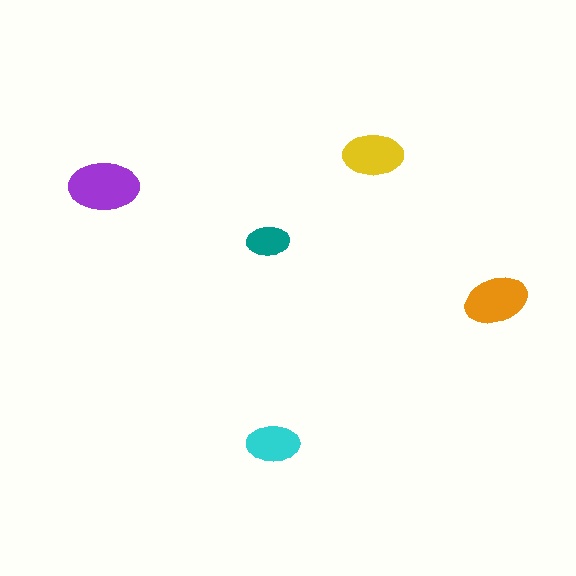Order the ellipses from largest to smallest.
the purple one, the orange one, the yellow one, the cyan one, the teal one.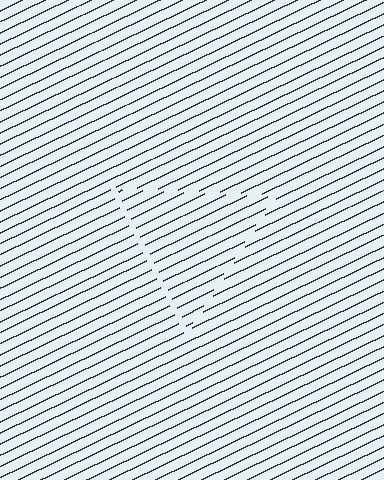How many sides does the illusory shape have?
3 sides — the line-ends trace a triangle.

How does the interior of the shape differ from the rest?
The interior of the shape contains the same grating, shifted by half a period — the contour is defined by the phase discontinuity where line-ends from the inner and outer gratings abut.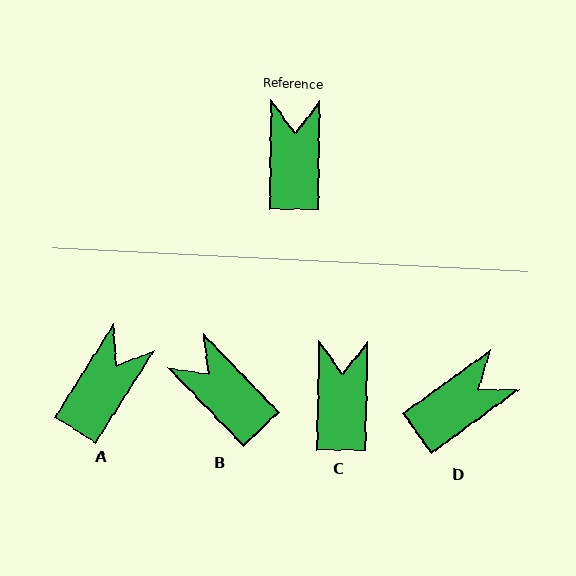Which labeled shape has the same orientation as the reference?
C.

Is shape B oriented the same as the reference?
No, it is off by about 45 degrees.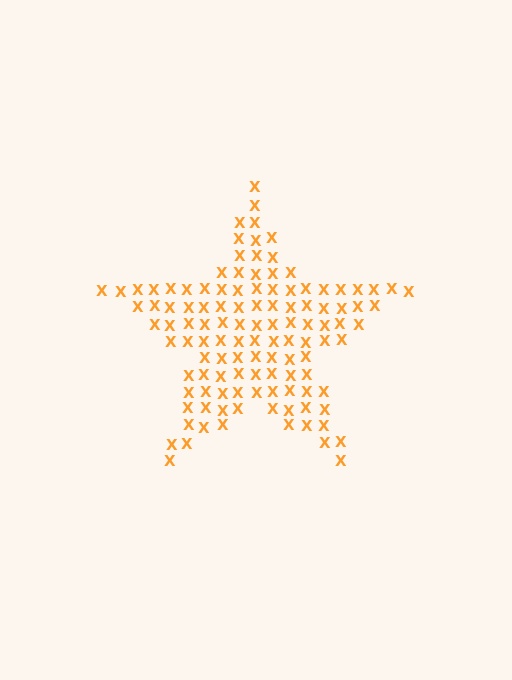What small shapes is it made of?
It is made of small letter X's.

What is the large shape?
The large shape is a star.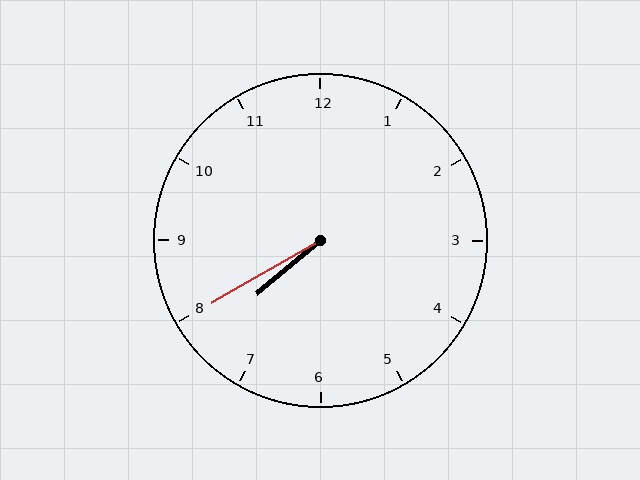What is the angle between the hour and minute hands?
Approximately 10 degrees.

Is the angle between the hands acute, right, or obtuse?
It is acute.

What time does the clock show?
7:40.